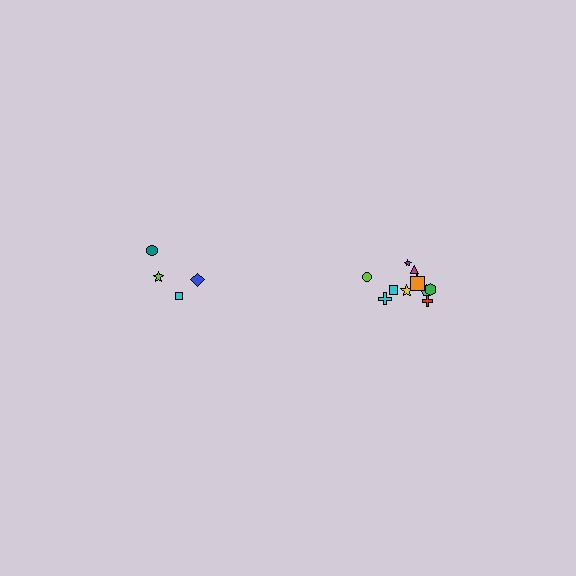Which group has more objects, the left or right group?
The right group.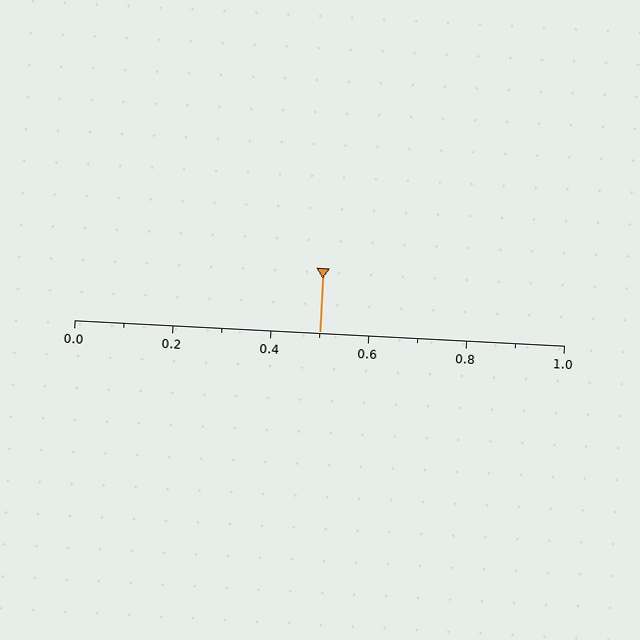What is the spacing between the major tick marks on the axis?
The major ticks are spaced 0.2 apart.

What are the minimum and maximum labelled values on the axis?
The axis runs from 0.0 to 1.0.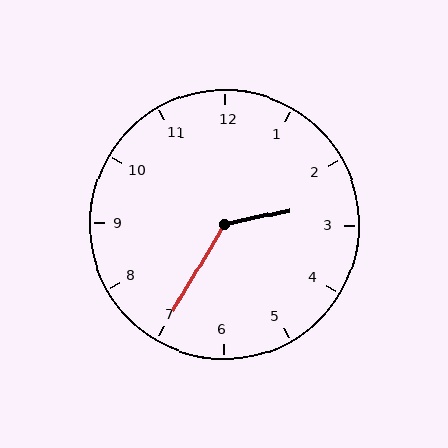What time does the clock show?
2:35.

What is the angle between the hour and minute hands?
Approximately 132 degrees.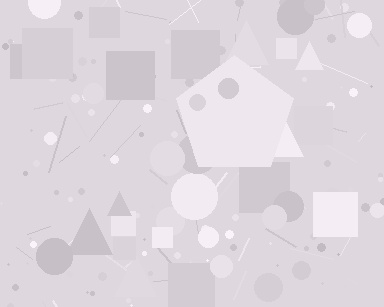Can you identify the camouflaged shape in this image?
The camouflaged shape is a pentagon.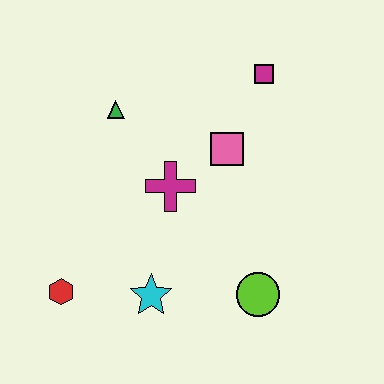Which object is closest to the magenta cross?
The pink square is closest to the magenta cross.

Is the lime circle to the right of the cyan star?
Yes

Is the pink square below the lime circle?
No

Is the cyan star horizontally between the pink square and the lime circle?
No